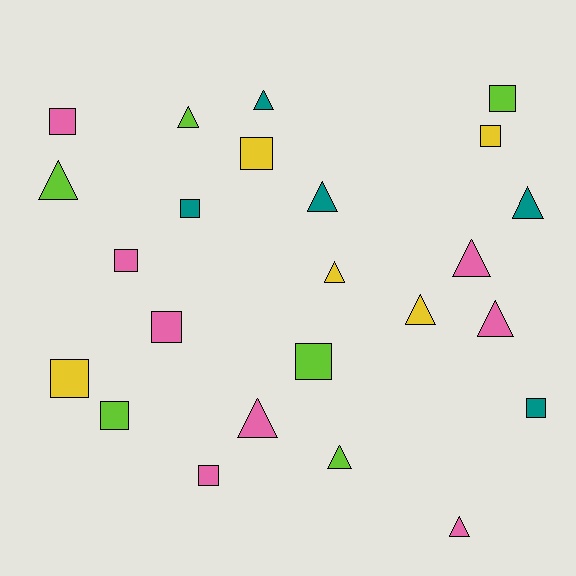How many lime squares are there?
There are 3 lime squares.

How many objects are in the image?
There are 24 objects.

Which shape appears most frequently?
Square, with 12 objects.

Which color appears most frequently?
Pink, with 8 objects.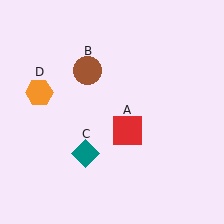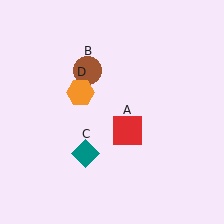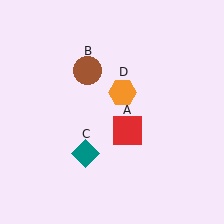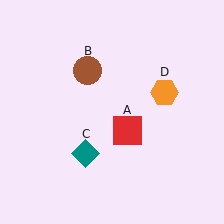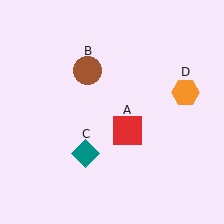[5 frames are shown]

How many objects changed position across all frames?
1 object changed position: orange hexagon (object D).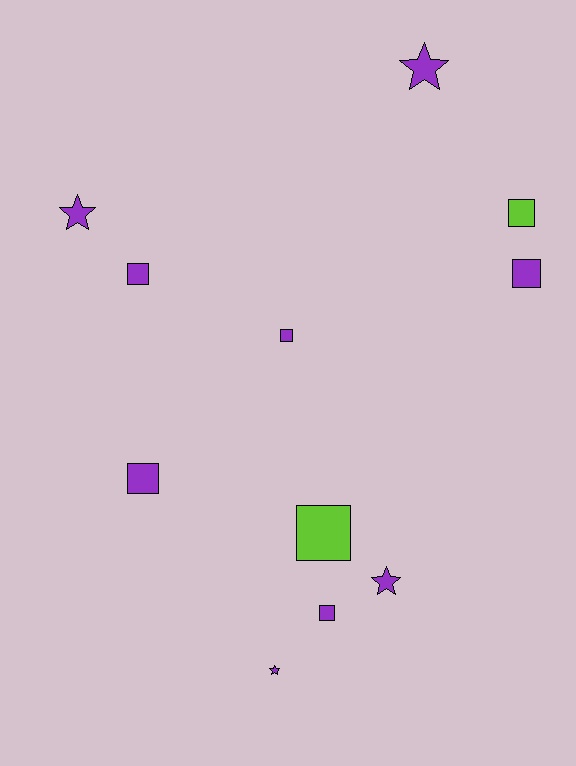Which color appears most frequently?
Purple, with 9 objects.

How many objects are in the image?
There are 11 objects.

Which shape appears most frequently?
Square, with 7 objects.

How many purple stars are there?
There are 4 purple stars.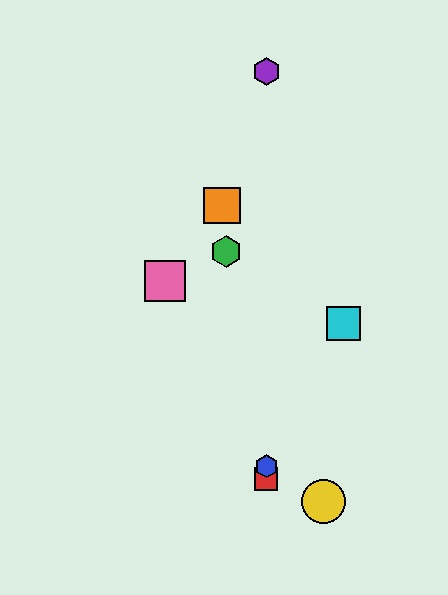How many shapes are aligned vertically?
3 shapes (the red square, the blue hexagon, the purple hexagon) are aligned vertically.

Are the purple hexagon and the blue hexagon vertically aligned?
Yes, both are at x≈266.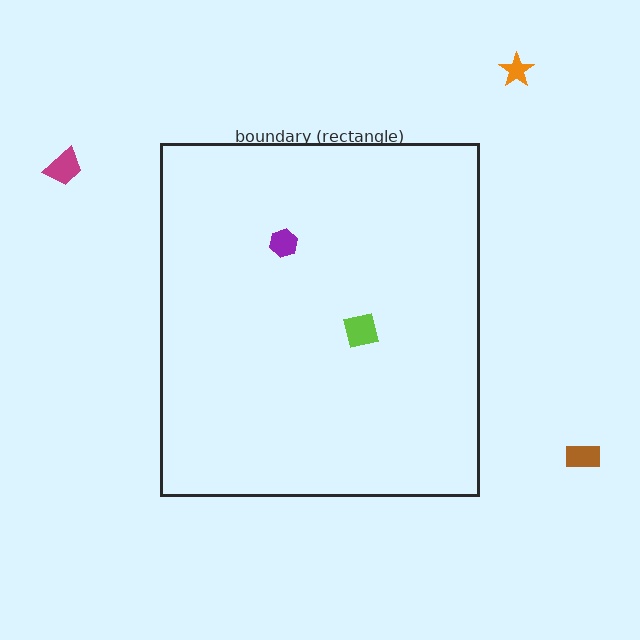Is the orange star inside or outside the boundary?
Outside.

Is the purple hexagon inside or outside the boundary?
Inside.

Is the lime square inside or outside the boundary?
Inside.